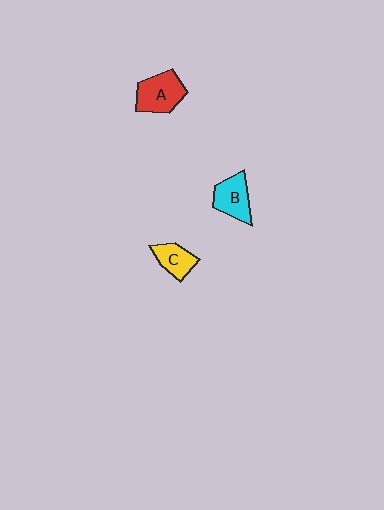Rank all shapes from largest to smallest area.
From largest to smallest: A (red), B (cyan), C (yellow).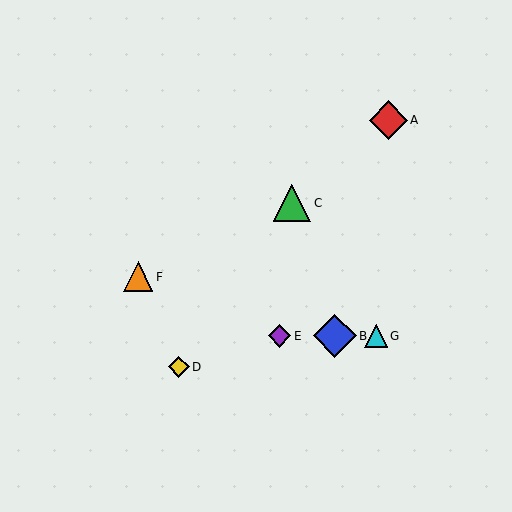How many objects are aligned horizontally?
3 objects (B, E, G) are aligned horizontally.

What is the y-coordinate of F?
Object F is at y≈277.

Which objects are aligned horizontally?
Objects B, E, G are aligned horizontally.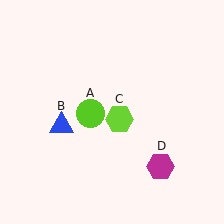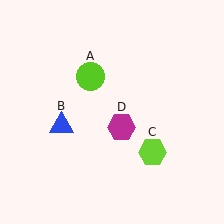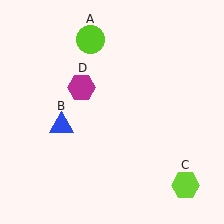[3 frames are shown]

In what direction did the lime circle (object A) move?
The lime circle (object A) moved up.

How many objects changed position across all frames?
3 objects changed position: lime circle (object A), lime hexagon (object C), magenta hexagon (object D).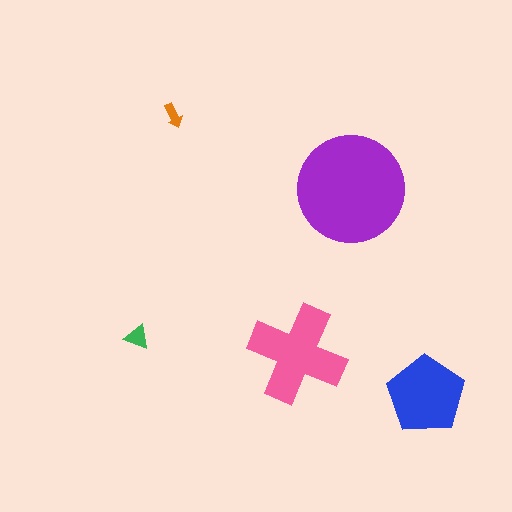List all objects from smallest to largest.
The orange arrow, the green triangle, the blue pentagon, the pink cross, the purple circle.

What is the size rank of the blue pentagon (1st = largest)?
3rd.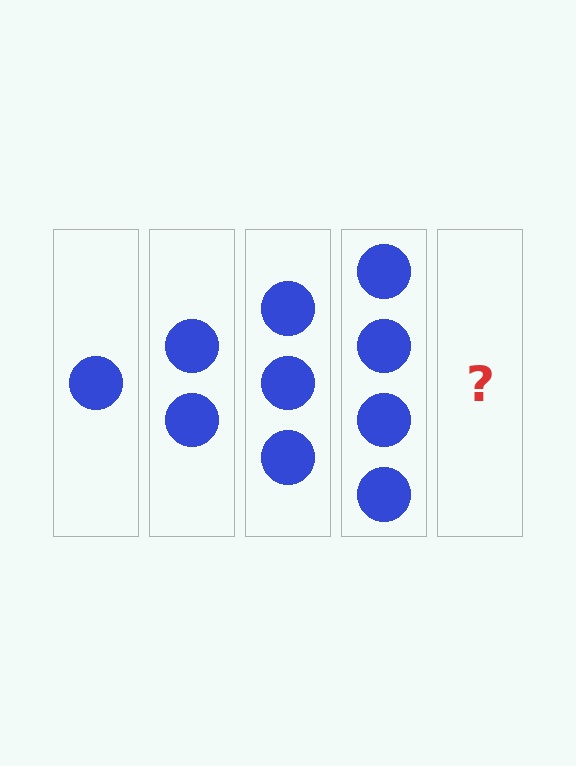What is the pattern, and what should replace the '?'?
The pattern is that each step adds one more circle. The '?' should be 5 circles.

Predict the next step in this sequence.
The next step is 5 circles.